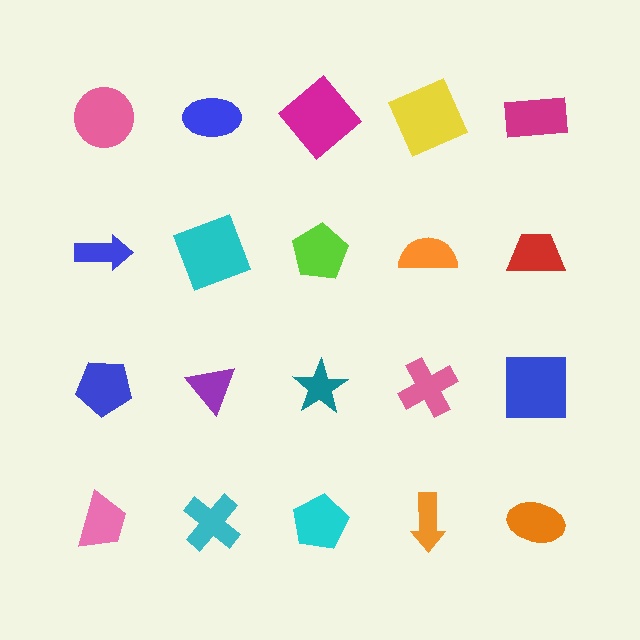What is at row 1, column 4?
A yellow square.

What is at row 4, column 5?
An orange ellipse.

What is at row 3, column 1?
A blue pentagon.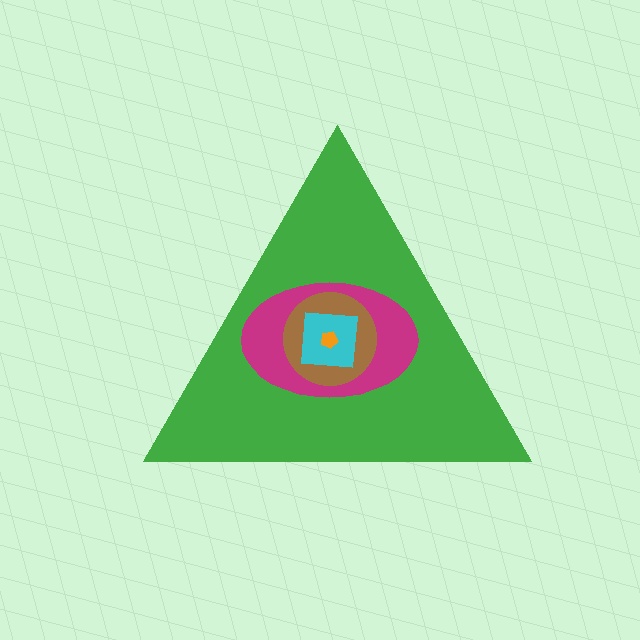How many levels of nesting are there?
5.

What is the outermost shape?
The green triangle.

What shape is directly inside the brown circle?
The cyan square.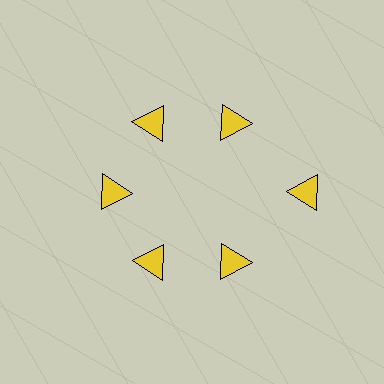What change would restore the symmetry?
The symmetry would be restored by moving it inward, back onto the ring so that all 6 triangles sit at equal angles and equal distance from the center.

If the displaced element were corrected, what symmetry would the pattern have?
It would have 6-fold rotational symmetry — the pattern would map onto itself every 60 degrees.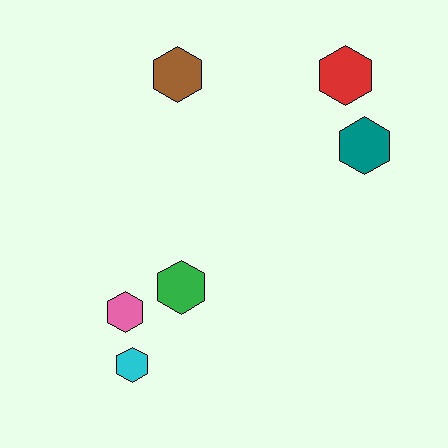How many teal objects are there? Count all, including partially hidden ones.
There is 1 teal object.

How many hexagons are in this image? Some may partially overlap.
There are 6 hexagons.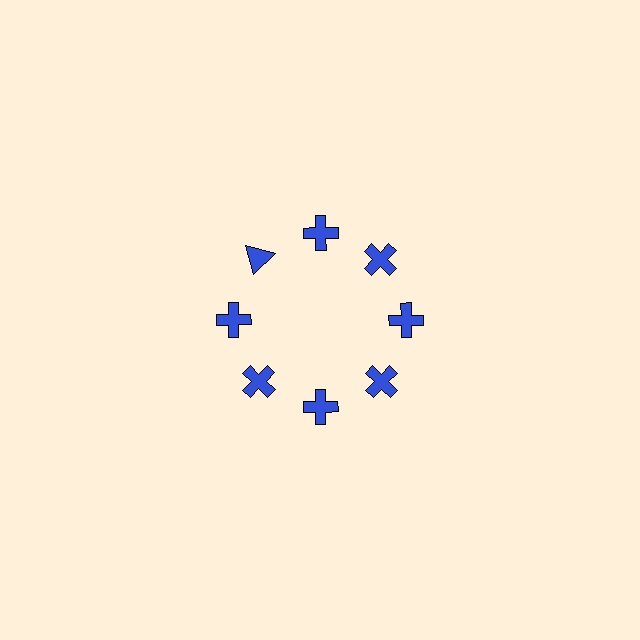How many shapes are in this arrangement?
There are 8 shapes arranged in a ring pattern.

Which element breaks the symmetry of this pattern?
The blue triangle at roughly the 10 o'clock position breaks the symmetry. All other shapes are blue crosses.